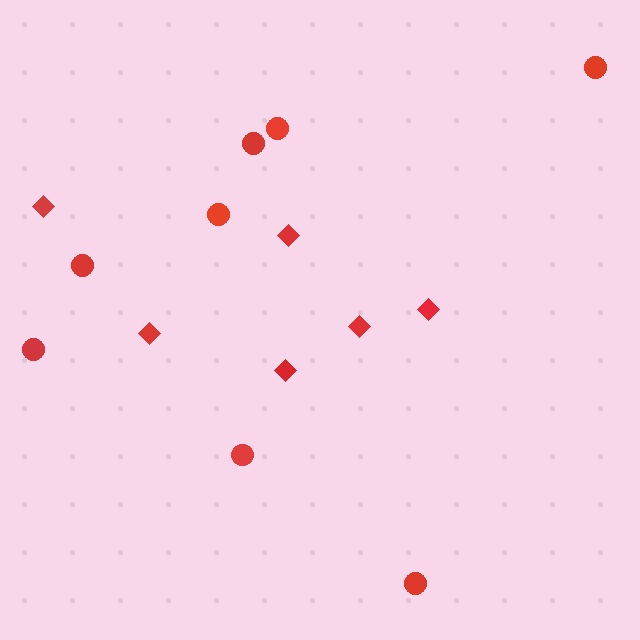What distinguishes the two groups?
There are 2 groups: one group of diamonds (6) and one group of circles (8).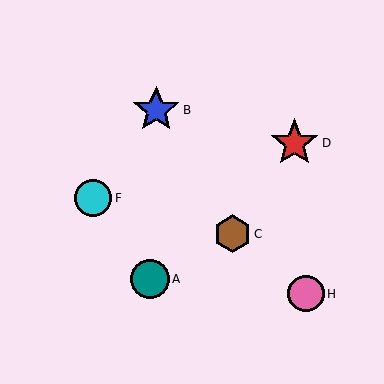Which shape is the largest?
The red star (labeled D) is the largest.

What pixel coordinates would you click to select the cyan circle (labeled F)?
Click at (93, 198) to select the cyan circle F.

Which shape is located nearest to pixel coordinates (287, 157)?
The red star (labeled D) at (295, 143) is nearest to that location.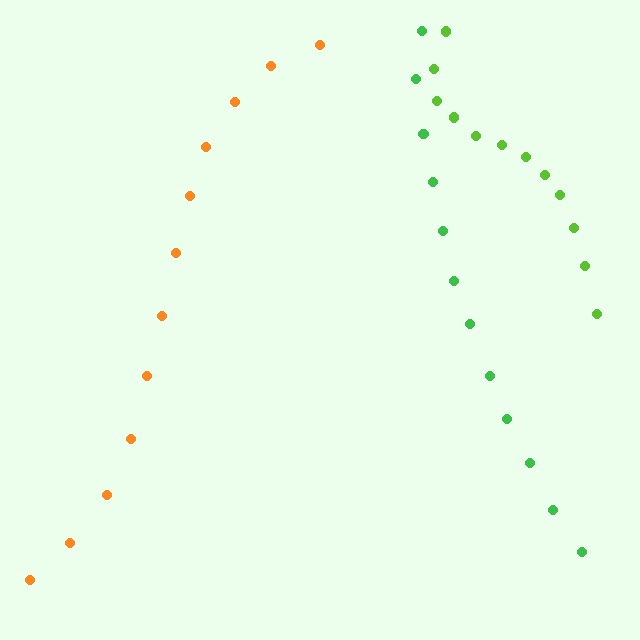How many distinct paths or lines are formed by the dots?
There are 3 distinct paths.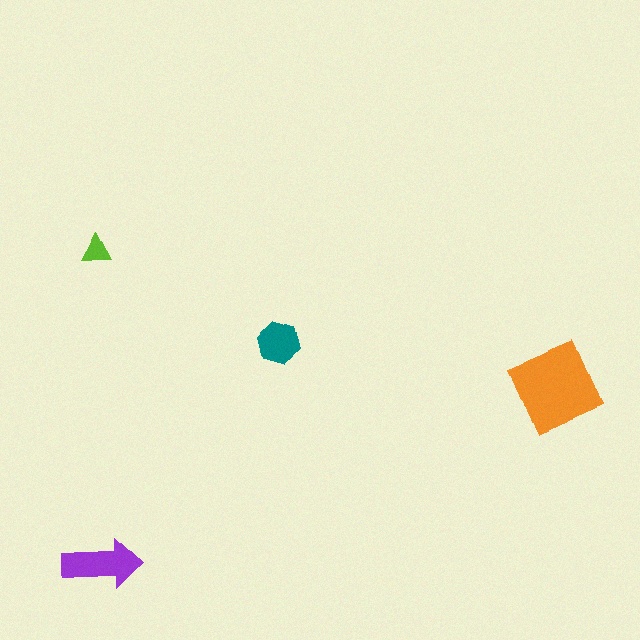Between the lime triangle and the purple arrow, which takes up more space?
The purple arrow.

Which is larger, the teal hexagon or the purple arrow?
The purple arrow.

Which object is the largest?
The orange square.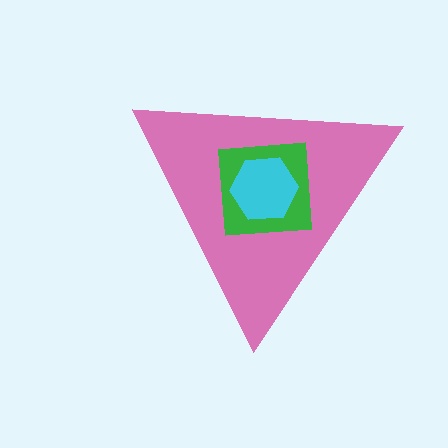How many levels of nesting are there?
3.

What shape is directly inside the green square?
The cyan hexagon.